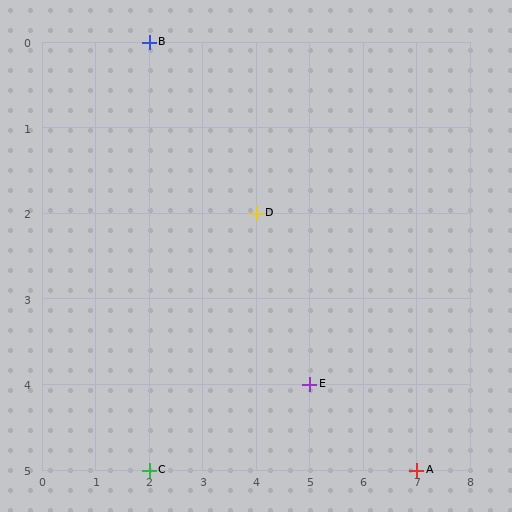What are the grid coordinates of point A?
Point A is at grid coordinates (7, 5).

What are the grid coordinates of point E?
Point E is at grid coordinates (5, 4).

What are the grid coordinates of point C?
Point C is at grid coordinates (2, 5).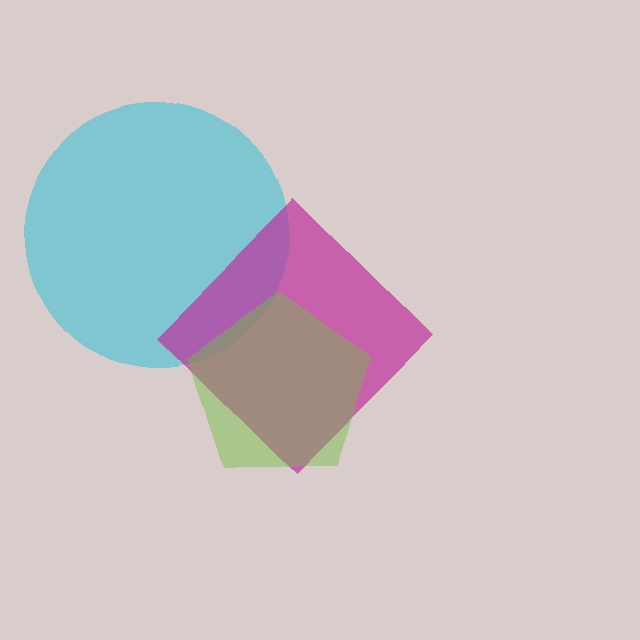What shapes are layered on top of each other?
The layered shapes are: a cyan circle, a magenta diamond, a lime pentagon.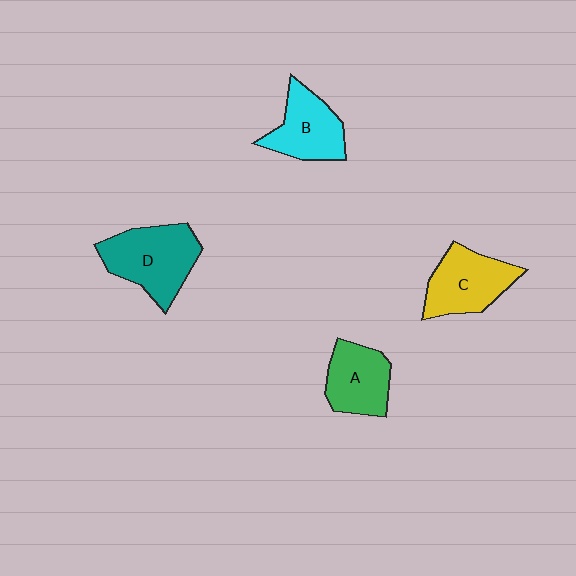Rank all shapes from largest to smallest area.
From largest to smallest: D (teal), C (yellow), B (cyan), A (green).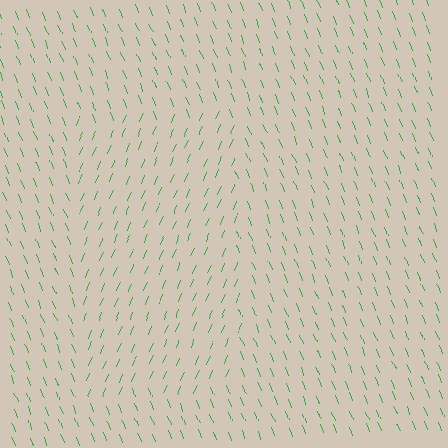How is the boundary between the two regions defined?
The boundary is defined purely by a change in line orientation (approximately 45 degrees difference). All lines are the same color and thickness.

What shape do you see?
I see a rectangle.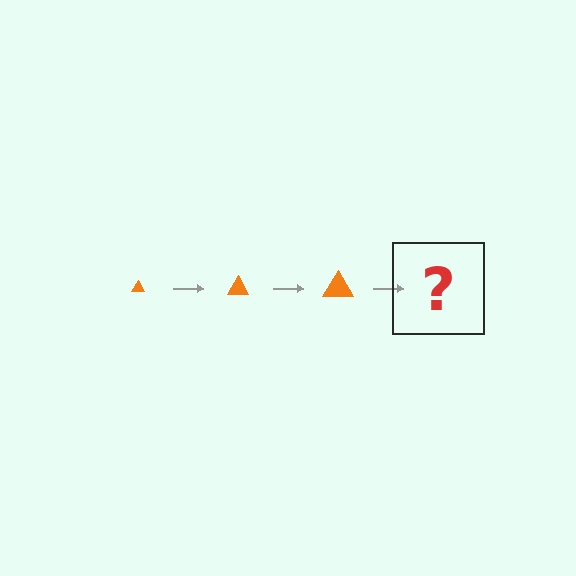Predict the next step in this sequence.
The next step is an orange triangle, larger than the previous one.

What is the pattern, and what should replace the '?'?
The pattern is that the triangle gets progressively larger each step. The '?' should be an orange triangle, larger than the previous one.